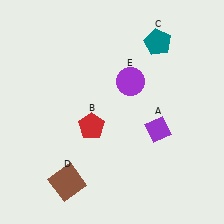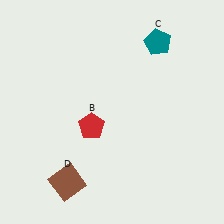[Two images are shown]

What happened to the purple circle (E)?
The purple circle (E) was removed in Image 2. It was in the top-right area of Image 1.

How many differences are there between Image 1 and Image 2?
There are 2 differences between the two images.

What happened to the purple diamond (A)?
The purple diamond (A) was removed in Image 2. It was in the bottom-right area of Image 1.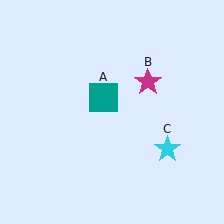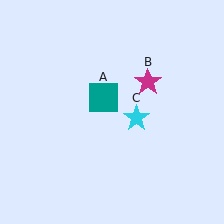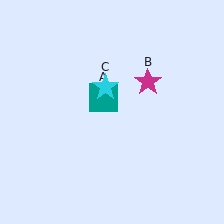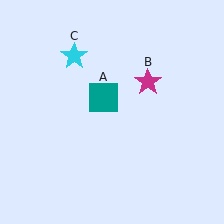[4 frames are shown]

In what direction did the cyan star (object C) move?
The cyan star (object C) moved up and to the left.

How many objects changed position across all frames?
1 object changed position: cyan star (object C).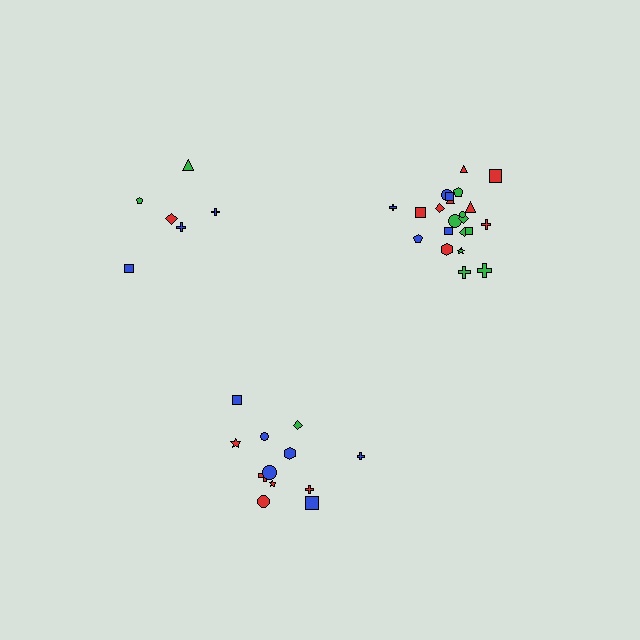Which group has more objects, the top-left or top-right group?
The top-right group.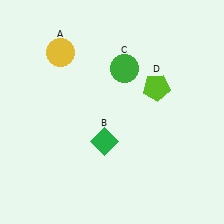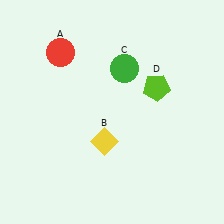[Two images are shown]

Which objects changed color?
A changed from yellow to red. B changed from green to yellow.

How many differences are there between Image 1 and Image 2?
There are 2 differences between the two images.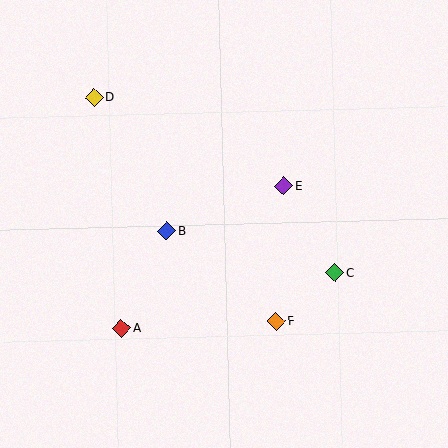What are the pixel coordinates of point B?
Point B is at (167, 231).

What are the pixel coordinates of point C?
Point C is at (335, 273).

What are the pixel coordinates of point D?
Point D is at (94, 98).